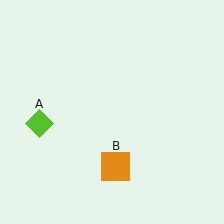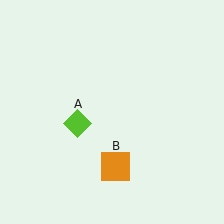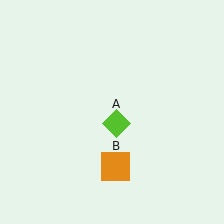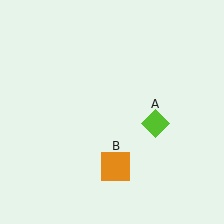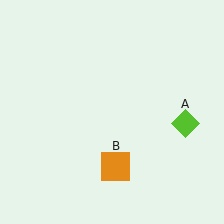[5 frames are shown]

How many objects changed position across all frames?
1 object changed position: lime diamond (object A).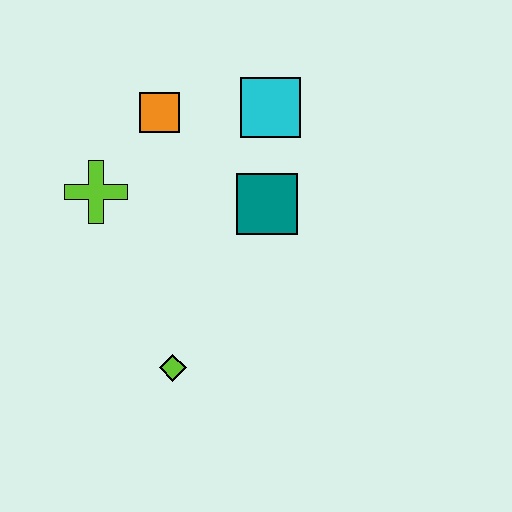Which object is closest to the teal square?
The cyan square is closest to the teal square.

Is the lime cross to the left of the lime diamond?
Yes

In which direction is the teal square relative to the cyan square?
The teal square is below the cyan square.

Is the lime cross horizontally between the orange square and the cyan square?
No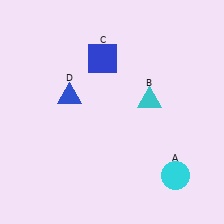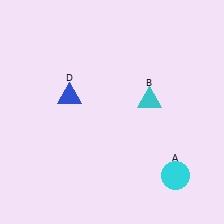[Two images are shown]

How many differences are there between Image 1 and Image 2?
There is 1 difference between the two images.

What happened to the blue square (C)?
The blue square (C) was removed in Image 2. It was in the top-left area of Image 1.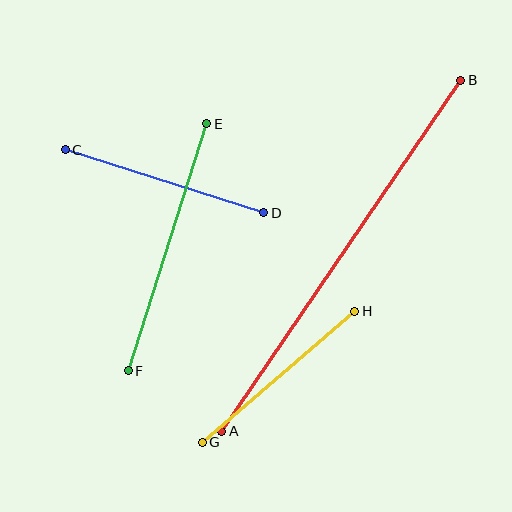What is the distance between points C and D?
The distance is approximately 209 pixels.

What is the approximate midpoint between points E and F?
The midpoint is at approximately (168, 247) pixels.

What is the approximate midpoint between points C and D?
The midpoint is at approximately (165, 181) pixels.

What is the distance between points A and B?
The distance is approximately 425 pixels.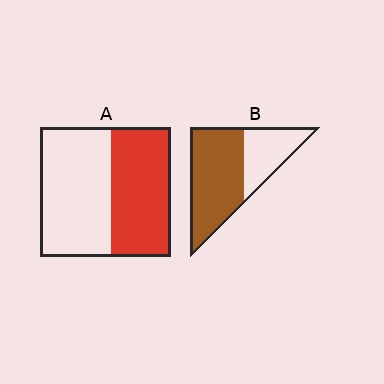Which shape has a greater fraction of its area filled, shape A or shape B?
Shape B.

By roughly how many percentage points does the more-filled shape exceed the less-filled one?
By roughly 20 percentage points (B over A).